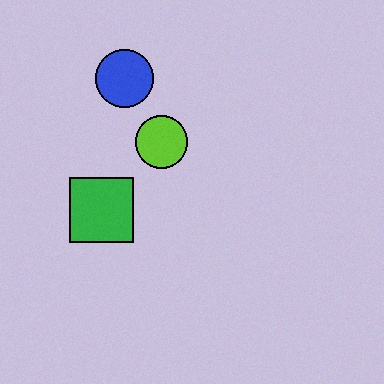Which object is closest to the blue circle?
The lime circle is closest to the blue circle.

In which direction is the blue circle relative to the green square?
The blue circle is above the green square.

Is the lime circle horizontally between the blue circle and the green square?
No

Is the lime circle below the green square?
No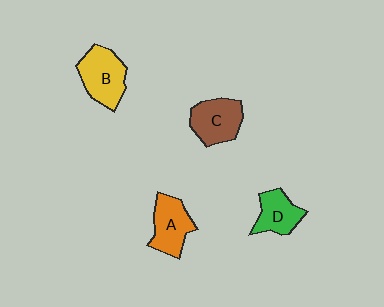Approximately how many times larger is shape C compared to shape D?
Approximately 1.2 times.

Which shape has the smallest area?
Shape D (green).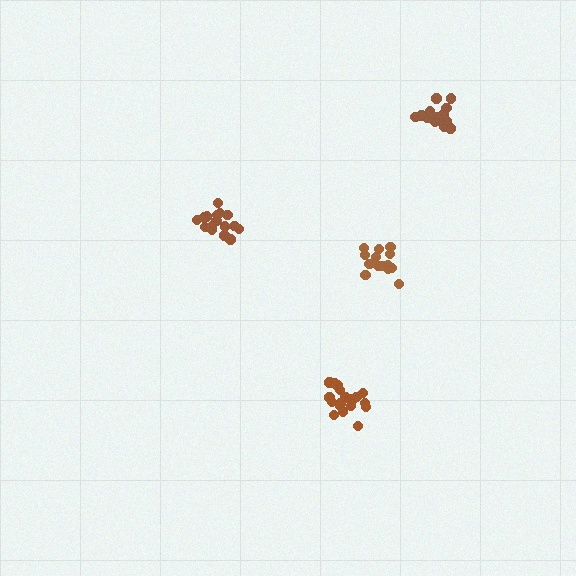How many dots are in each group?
Group 1: 20 dots, Group 2: 16 dots, Group 3: 14 dots, Group 4: 14 dots (64 total).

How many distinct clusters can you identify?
There are 4 distinct clusters.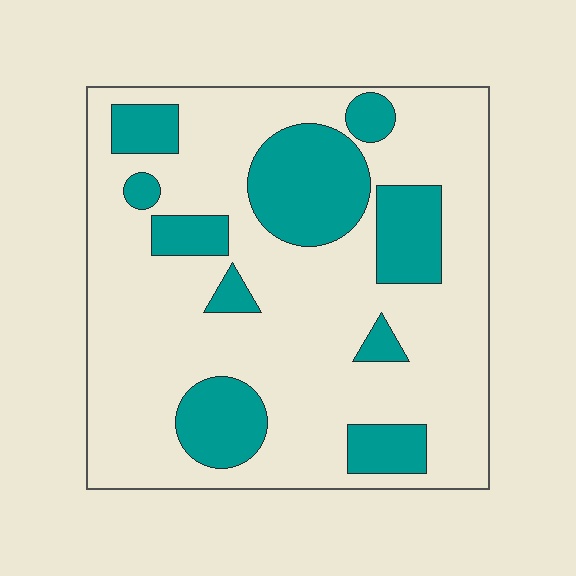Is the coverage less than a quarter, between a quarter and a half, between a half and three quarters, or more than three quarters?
Between a quarter and a half.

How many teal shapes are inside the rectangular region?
10.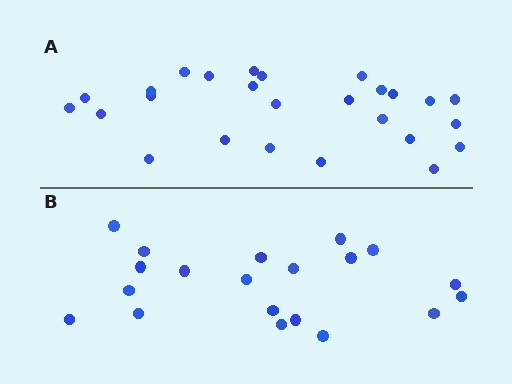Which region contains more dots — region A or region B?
Region A (the top region) has more dots.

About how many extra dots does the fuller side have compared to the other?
Region A has about 6 more dots than region B.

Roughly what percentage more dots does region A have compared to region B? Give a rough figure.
About 30% more.